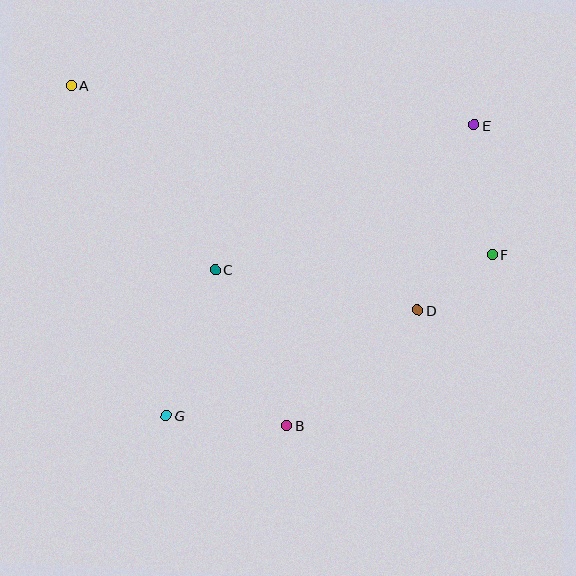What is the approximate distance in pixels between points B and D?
The distance between B and D is approximately 174 pixels.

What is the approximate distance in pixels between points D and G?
The distance between D and G is approximately 273 pixels.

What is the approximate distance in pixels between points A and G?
The distance between A and G is approximately 344 pixels.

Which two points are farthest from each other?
Points A and F are farthest from each other.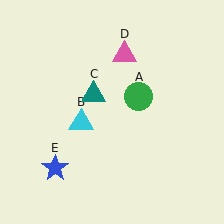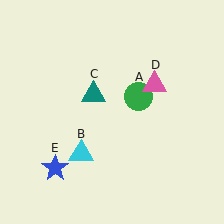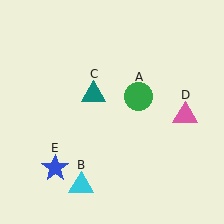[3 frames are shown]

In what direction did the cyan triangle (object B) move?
The cyan triangle (object B) moved down.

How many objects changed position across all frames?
2 objects changed position: cyan triangle (object B), pink triangle (object D).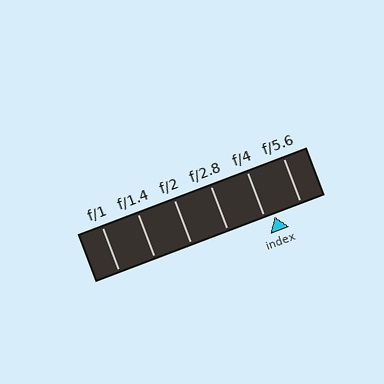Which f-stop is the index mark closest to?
The index mark is closest to f/4.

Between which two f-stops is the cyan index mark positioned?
The index mark is between f/4 and f/5.6.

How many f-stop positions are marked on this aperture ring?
There are 6 f-stop positions marked.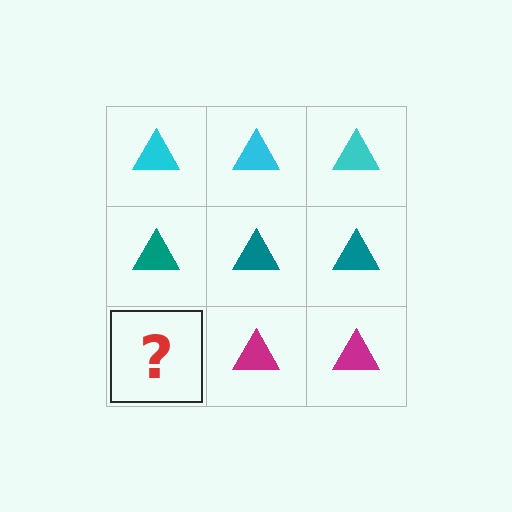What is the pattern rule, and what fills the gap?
The rule is that each row has a consistent color. The gap should be filled with a magenta triangle.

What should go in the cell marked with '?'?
The missing cell should contain a magenta triangle.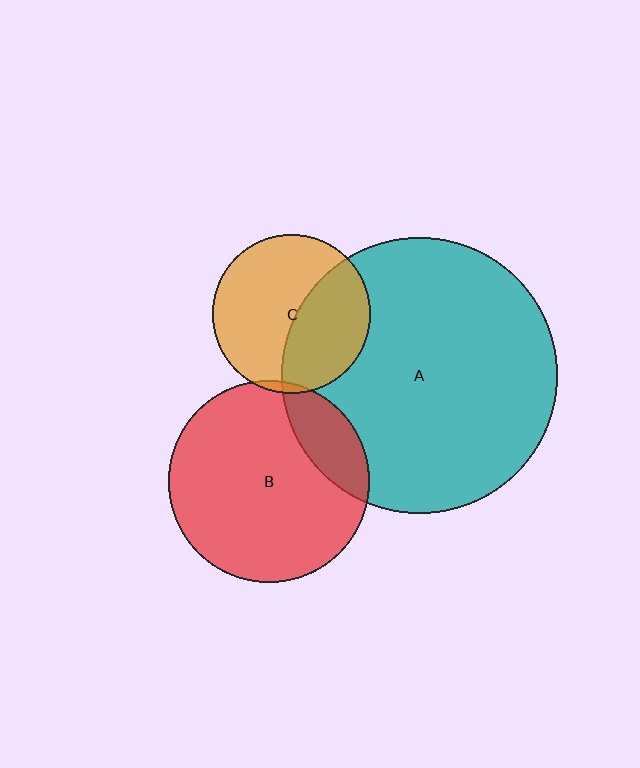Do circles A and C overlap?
Yes.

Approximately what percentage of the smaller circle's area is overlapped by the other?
Approximately 40%.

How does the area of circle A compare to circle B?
Approximately 1.9 times.